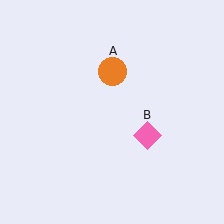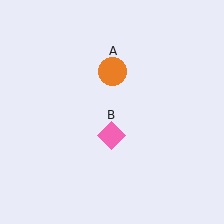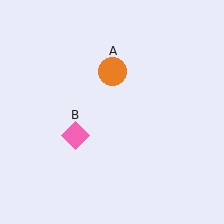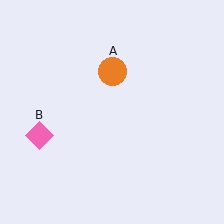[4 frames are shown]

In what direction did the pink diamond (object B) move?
The pink diamond (object B) moved left.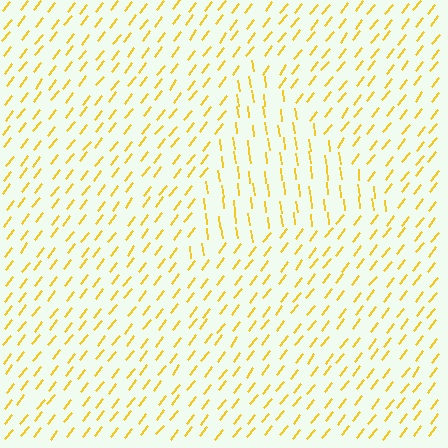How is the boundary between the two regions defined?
The boundary is defined purely by a change in line orientation (approximately 45 degrees difference). All lines are the same color and thickness.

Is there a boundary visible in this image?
Yes, there is a texture boundary formed by a change in line orientation.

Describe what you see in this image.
The image is filled with small yellow line segments. A triangle region in the image has lines oriented differently from the surrounding lines, creating a visible texture boundary.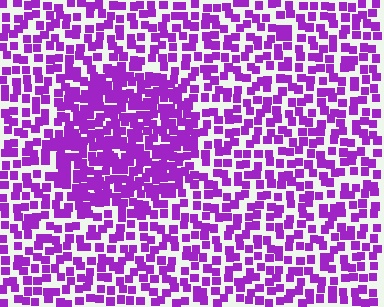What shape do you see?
I see a circle.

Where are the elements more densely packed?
The elements are more densely packed inside the circle boundary.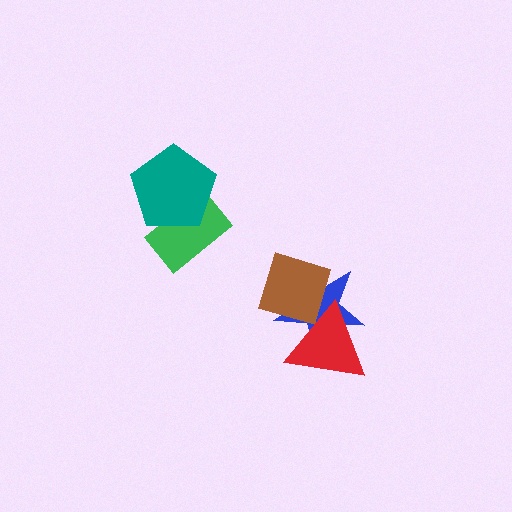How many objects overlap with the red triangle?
2 objects overlap with the red triangle.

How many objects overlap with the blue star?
2 objects overlap with the blue star.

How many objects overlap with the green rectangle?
1 object overlaps with the green rectangle.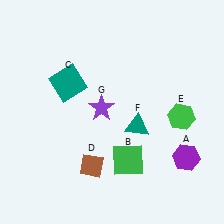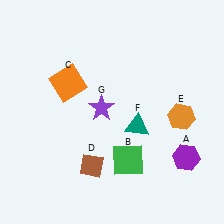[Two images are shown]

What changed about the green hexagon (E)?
In Image 1, E is green. In Image 2, it changed to orange.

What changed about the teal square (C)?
In Image 1, C is teal. In Image 2, it changed to orange.